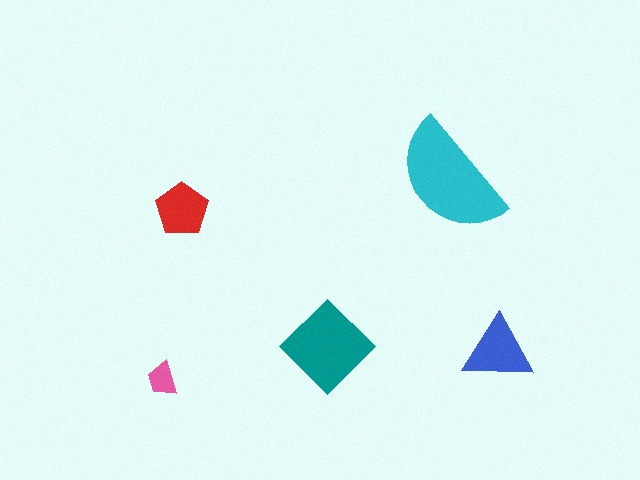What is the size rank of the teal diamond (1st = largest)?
2nd.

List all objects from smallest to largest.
The pink trapezoid, the red pentagon, the blue triangle, the teal diamond, the cyan semicircle.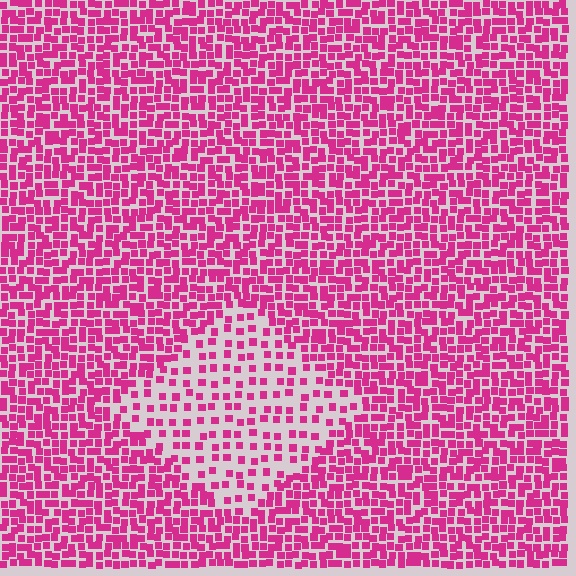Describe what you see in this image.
The image contains small magenta elements arranged at two different densities. A diamond-shaped region is visible where the elements are less densely packed than the surrounding area.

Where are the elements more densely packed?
The elements are more densely packed outside the diamond boundary.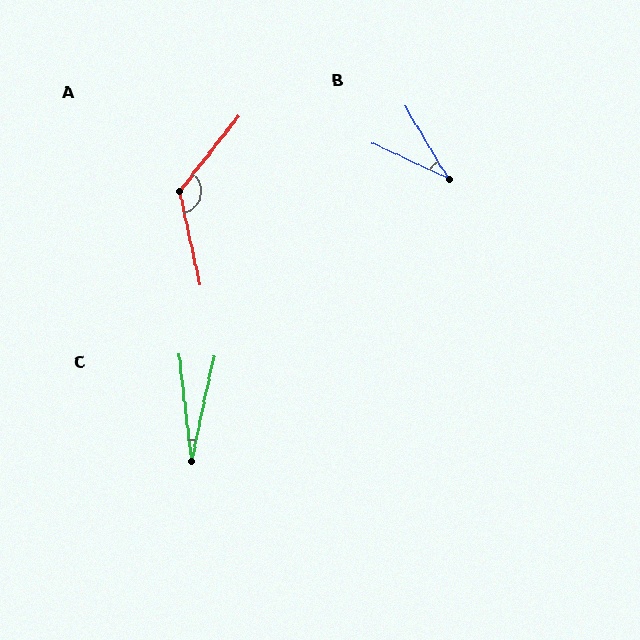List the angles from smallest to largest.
C (19°), B (34°), A (129°).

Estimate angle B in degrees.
Approximately 34 degrees.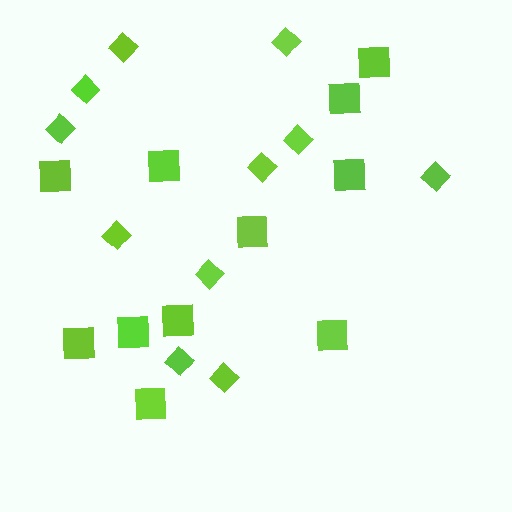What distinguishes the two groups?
There are 2 groups: one group of diamonds (11) and one group of squares (11).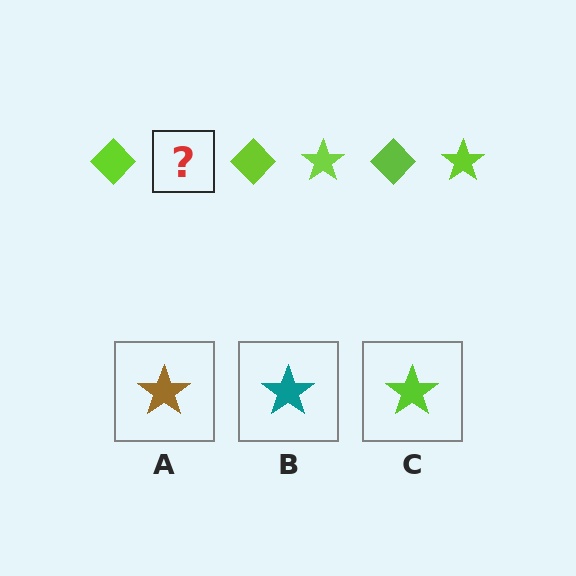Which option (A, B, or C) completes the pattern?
C.